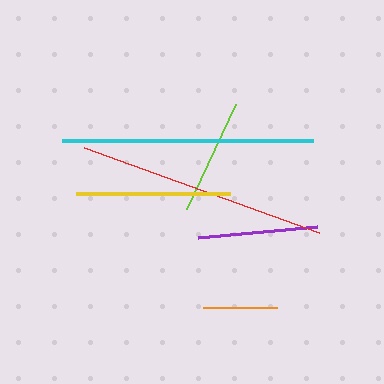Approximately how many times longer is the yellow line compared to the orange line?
The yellow line is approximately 2.1 times the length of the orange line.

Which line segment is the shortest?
The orange line is the shortest at approximately 74 pixels.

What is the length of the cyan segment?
The cyan segment is approximately 251 pixels long.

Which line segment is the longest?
The red line is the longest at approximately 251 pixels.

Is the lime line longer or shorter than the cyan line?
The cyan line is longer than the lime line.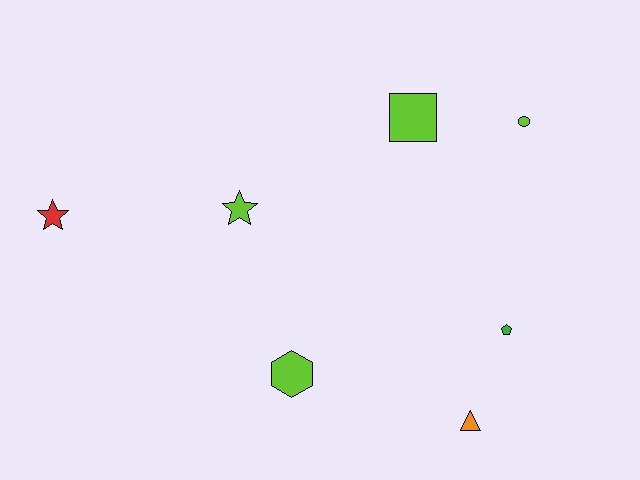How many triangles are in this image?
There is 1 triangle.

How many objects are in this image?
There are 7 objects.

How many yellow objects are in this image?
There are no yellow objects.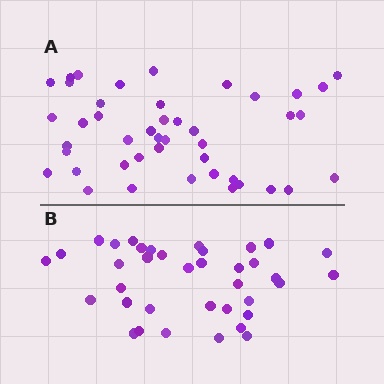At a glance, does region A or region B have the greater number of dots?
Region A (the top region) has more dots.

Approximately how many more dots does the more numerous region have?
Region A has roughly 8 or so more dots than region B.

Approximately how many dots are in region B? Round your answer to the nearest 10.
About 40 dots. (The exact count is 37, which rounds to 40.)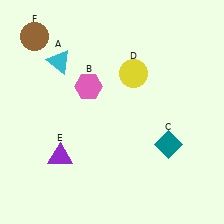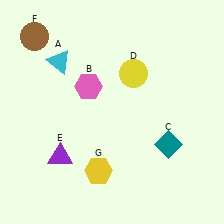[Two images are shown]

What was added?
A yellow hexagon (G) was added in Image 2.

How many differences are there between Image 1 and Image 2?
There is 1 difference between the two images.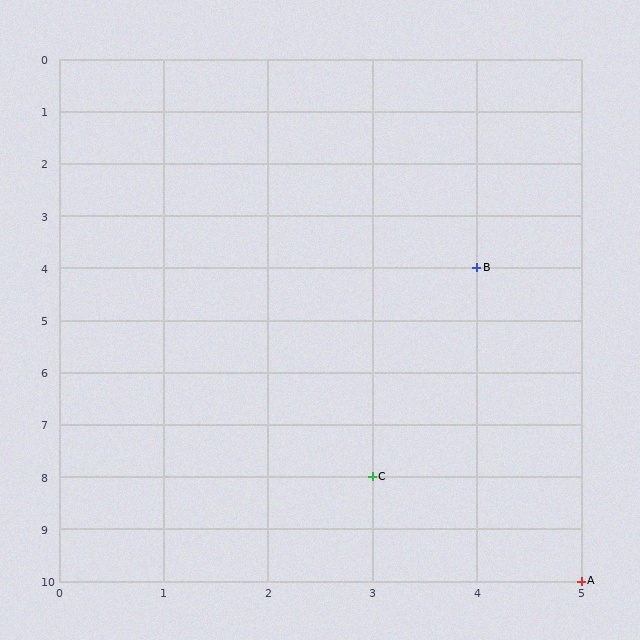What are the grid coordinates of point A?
Point A is at grid coordinates (5, 10).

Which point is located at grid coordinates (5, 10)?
Point A is at (5, 10).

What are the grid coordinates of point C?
Point C is at grid coordinates (3, 8).